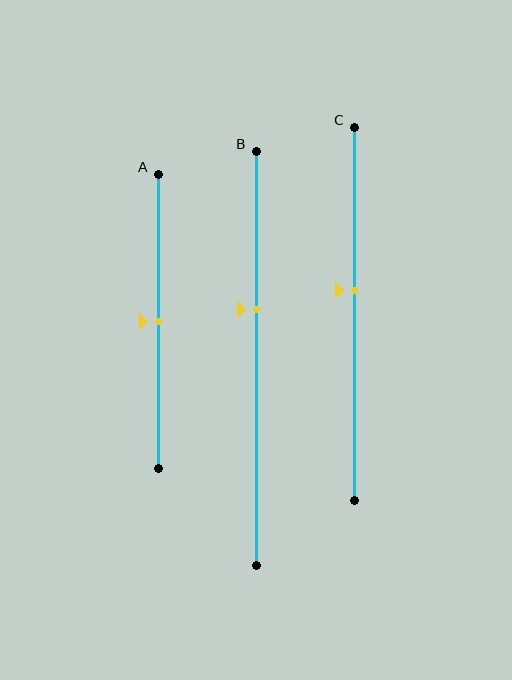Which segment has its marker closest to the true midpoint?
Segment A has its marker closest to the true midpoint.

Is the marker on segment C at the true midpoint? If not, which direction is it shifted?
No, the marker on segment C is shifted upward by about 6% of the segment length.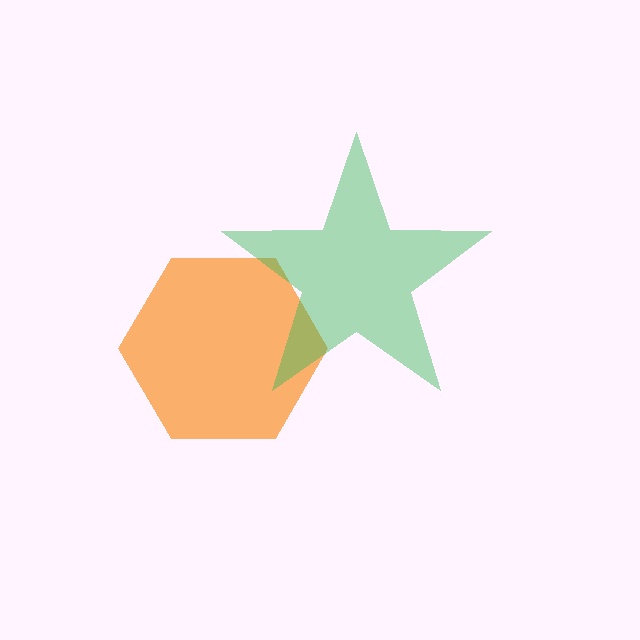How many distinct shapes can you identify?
There are 2 distinct shapes: an orange hexagon, a green star.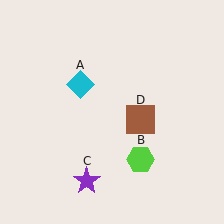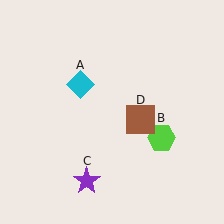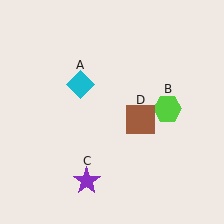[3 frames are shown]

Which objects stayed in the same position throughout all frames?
Cyan diamond (object A) and purple star (object C) and brown square (object D) remained stationary.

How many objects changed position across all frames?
1 object changed position: lime hexagon (object B).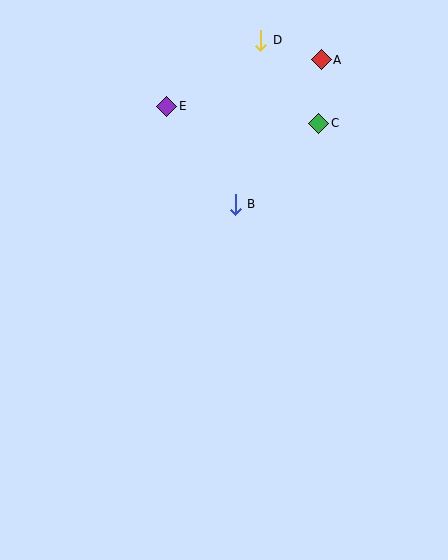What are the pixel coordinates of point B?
Point B is at (235, 204).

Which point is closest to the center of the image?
Point B at (235, 204) is closest to the center.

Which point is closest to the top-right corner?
Point A is closest to the top-right corner.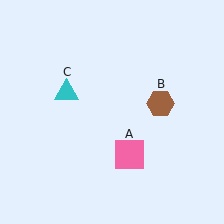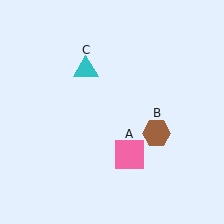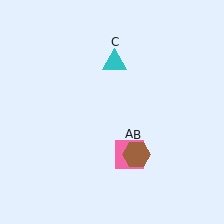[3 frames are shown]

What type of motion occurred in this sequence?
The brown hexagon (object B), cyan triangle (object C) rotated clockwise around the center of the scene.